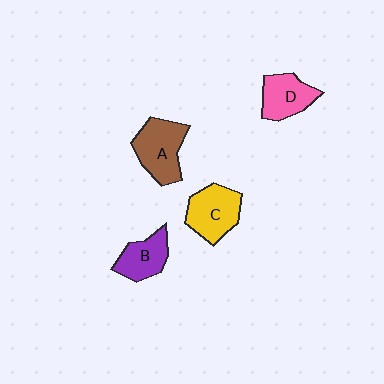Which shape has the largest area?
Shape A (brown).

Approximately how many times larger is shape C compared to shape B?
Approximately 1.3 times.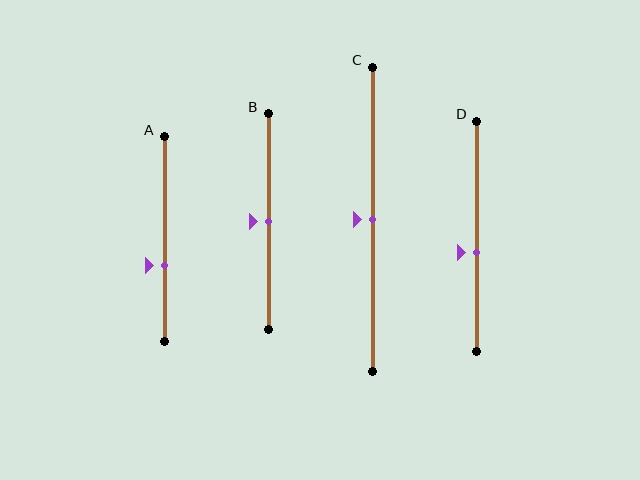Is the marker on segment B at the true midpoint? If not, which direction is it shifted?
Yes, the marker on segment B is at the true midpoint.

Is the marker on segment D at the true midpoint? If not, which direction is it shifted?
No, the marker on segment D is shifted downward by about 7% of the segment length.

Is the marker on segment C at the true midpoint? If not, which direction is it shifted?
Yes, the marker on segment C is at the true midpoint.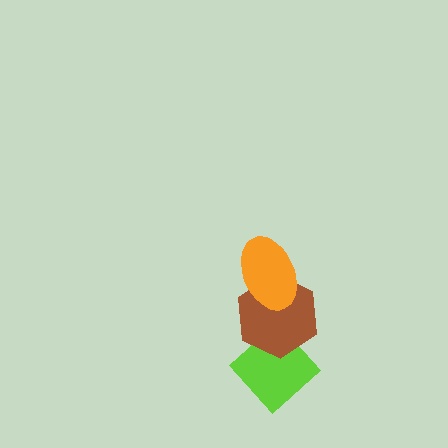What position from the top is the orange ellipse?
The orange ellipse is 1st from the top.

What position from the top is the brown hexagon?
The brown hexagon is 2nd from the top.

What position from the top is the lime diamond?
The lime diamond is 3rd from the top.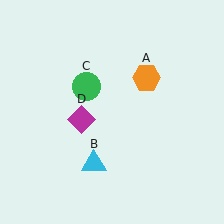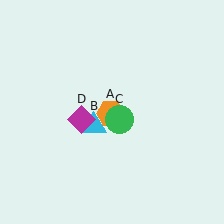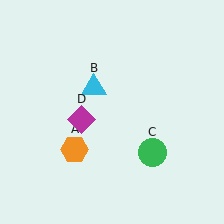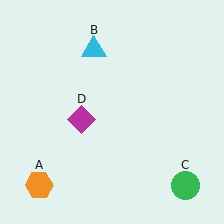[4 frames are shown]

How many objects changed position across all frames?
3 objects changed position: orange hexagon (object A), cyan triangle (object B), green circle (object C).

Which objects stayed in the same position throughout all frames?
Magenta diamond (object D) remained stationary.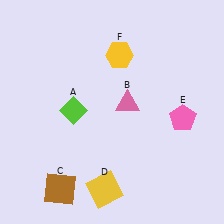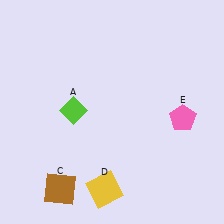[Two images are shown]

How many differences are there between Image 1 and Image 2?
There are 2 differences between the two images.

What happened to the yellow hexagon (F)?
The yellow hexagon (F) was removed in Image 2. It was in the top-right area of Image 1.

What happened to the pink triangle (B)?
The pink triangle (B) was removed in Image 2. It was in the top-right area of Image 1.